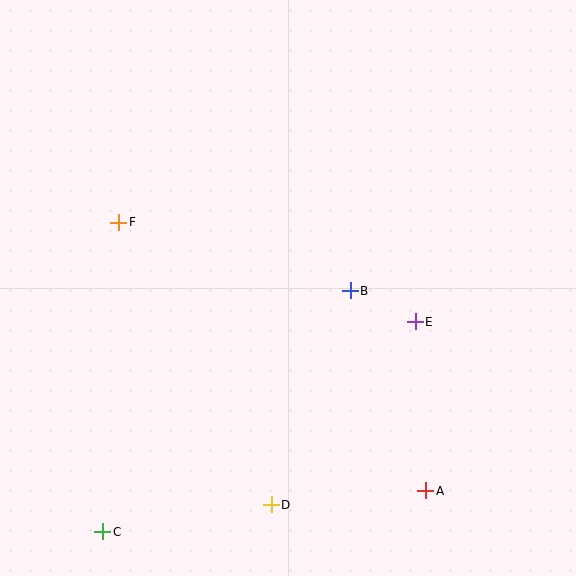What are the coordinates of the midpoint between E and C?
The midpoint between E and C is at (259, 427).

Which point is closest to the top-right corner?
Point E is closest to the top-right corner.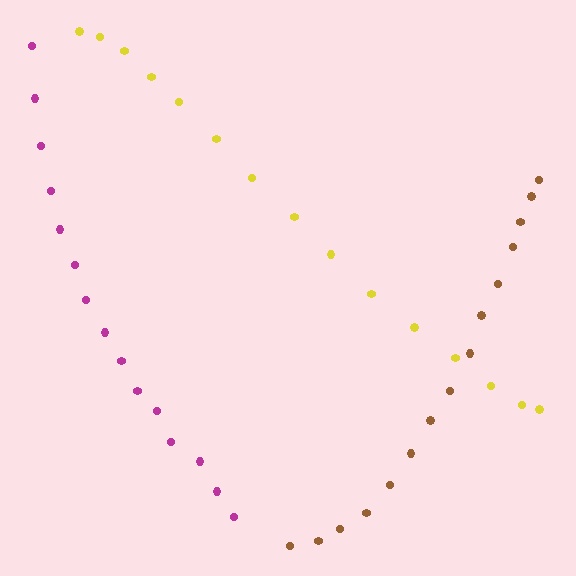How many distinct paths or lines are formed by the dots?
There are 3 distinct paths.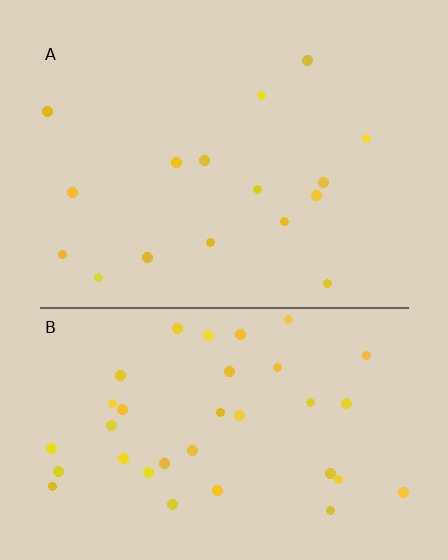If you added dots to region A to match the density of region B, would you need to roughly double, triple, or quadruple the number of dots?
Approximately double.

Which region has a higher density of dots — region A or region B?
B (the bottom).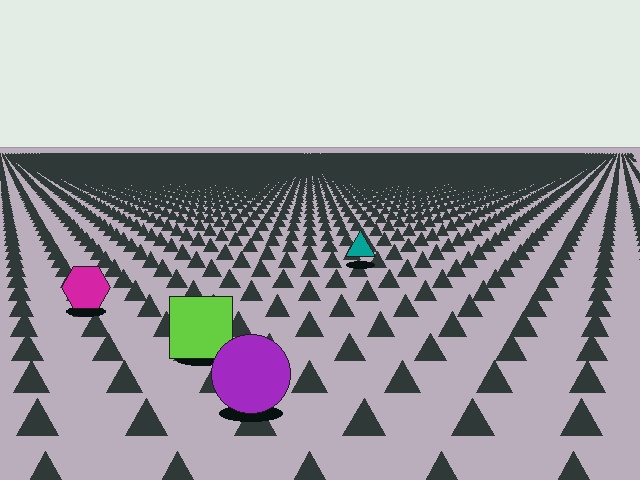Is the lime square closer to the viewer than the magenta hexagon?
Yes. The lime square is closer — you can tell from the texture gradient: the ground texture is coarser near it.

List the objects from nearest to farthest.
From nearest to farthest: the purple circle, the lime square, the magenta hexagon, the teal triangle.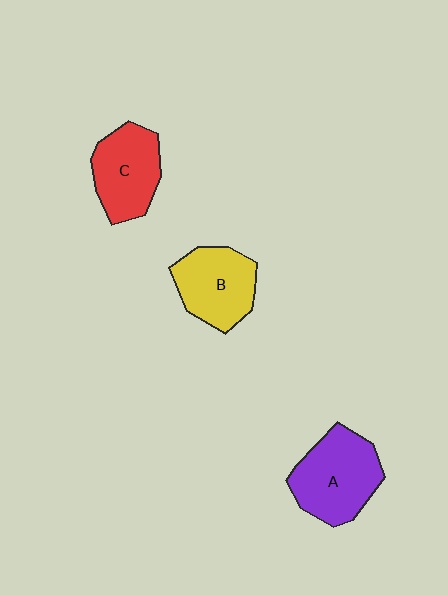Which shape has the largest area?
Shape A (purple).